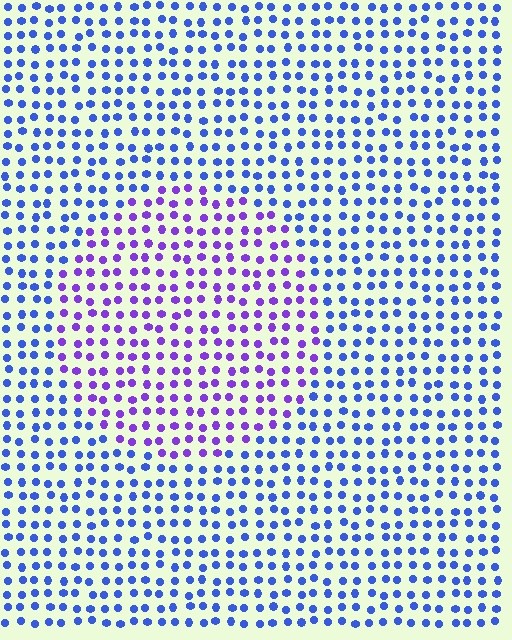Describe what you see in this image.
The image is filled with small blue elements in a uniform arrangement. A circle-shaped region is visible where the elements are tinted to a slightly different hue, forming a subtle color boundary.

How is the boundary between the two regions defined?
The boundary is defined purely by a slight shift in hue (about 41 degrees). Spacing, size, and orientation are identical on both sides.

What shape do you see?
I see a circle.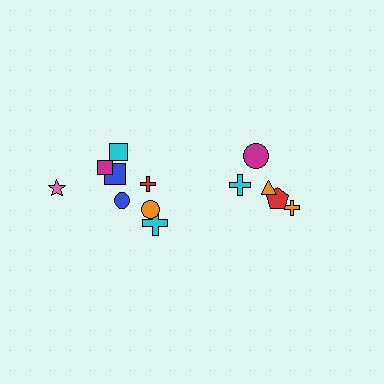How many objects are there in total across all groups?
There are 13 objects.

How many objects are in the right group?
There are 5 objects.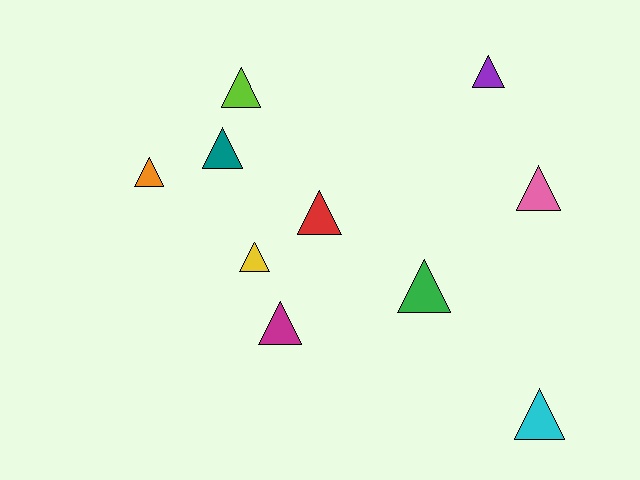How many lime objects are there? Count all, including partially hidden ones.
There is 1 lime object.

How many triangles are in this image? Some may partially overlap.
There are 10 triangles.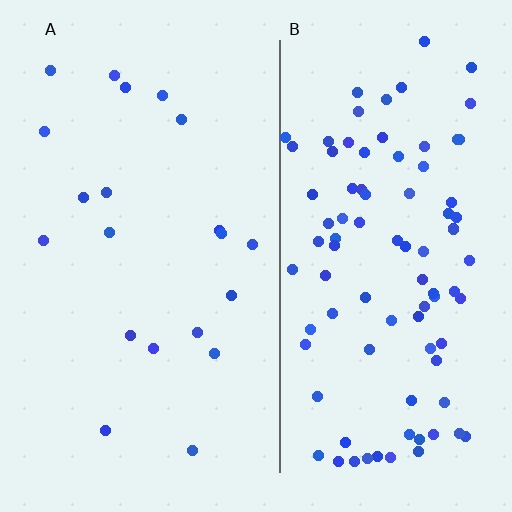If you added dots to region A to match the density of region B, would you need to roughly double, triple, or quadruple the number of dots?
Approximately quadruple.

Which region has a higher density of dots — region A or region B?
B (the right).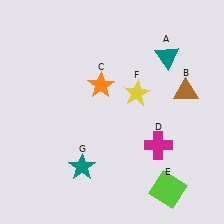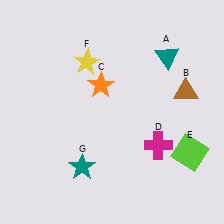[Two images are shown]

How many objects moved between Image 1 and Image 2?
2 objects moved between the two images.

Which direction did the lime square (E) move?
The lime square (E) moved up.